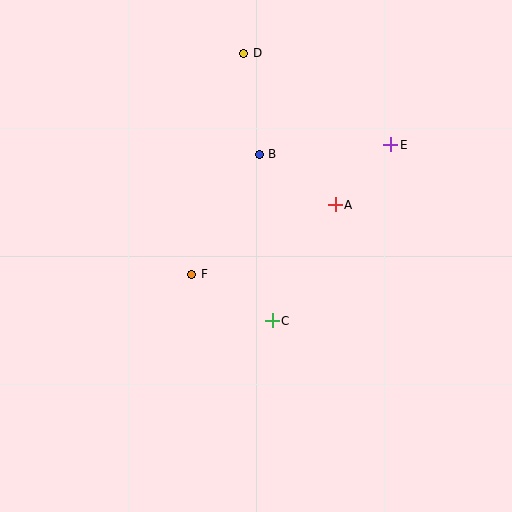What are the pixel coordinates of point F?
Point F is at (192, 274).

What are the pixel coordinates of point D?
Point D is at (244, 53).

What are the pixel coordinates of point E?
Point E is at (391, 145).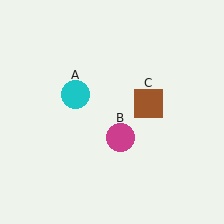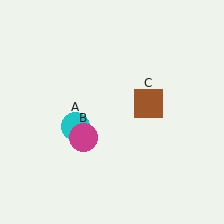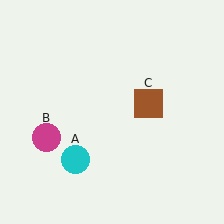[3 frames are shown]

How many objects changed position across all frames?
2 objects changed position: cyan circle (object A), magenta circle (object B).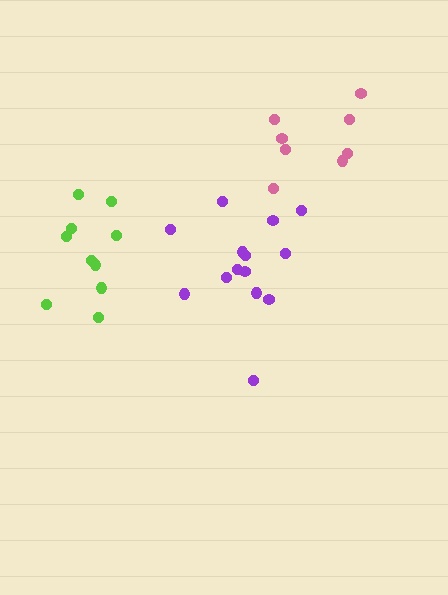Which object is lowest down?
The purple cluster is bottommost.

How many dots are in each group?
Group 1: 10 dots, Group 2: 8 dots, Group 3: 14 dots (32 total).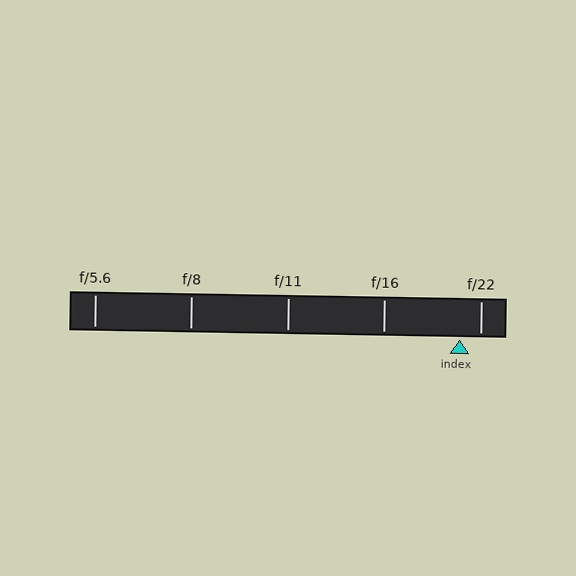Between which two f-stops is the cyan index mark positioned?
The index mark is between f/16 and f/22.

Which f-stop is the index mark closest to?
The index mark is closest to f/22.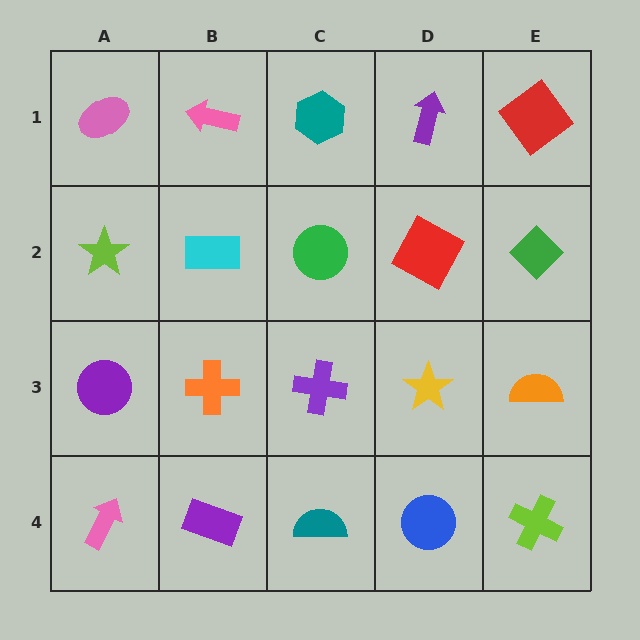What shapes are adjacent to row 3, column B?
A cyan rectangle (row 2, column B), a purple rectangle (row 4, column B), a purple circle (row 3, column A), a purple cross (row 3, column C).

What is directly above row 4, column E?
An orange semicircle.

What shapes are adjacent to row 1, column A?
A lime star (row 2, column A), a pink arrow (row 1, column B).